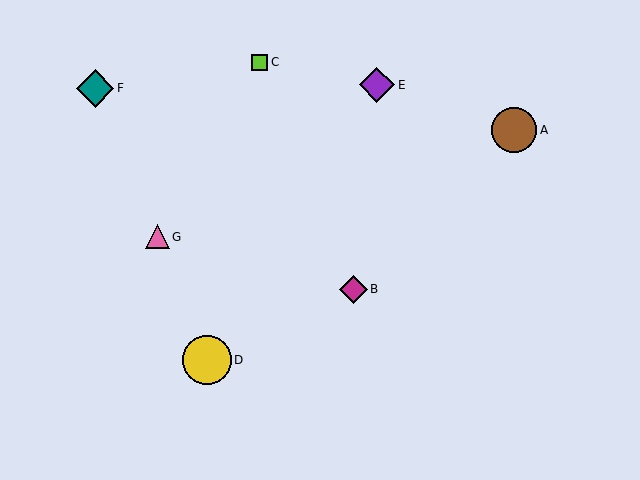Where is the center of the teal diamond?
The center of the teal diamond is at (95, 88).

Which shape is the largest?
The yellow circle (labeled D) is the largest.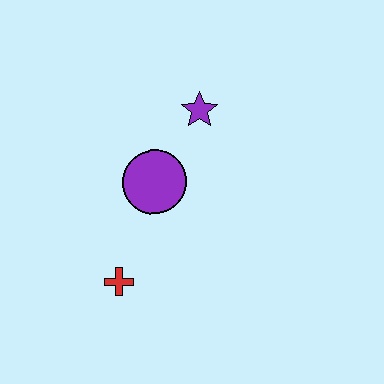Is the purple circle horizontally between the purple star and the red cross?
Yes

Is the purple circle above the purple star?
No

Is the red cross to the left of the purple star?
Yes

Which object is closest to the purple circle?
The purple star is closest to the purple circle.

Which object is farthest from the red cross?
The purple star is farthest from the red cross.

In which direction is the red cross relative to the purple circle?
The red cross is below the purple circle.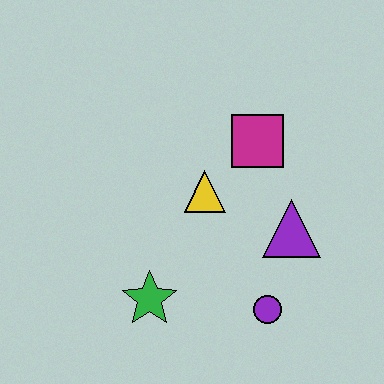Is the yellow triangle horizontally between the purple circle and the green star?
Yes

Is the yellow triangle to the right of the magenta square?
No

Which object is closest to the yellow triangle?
The magenta square is closest to the yellow triangle.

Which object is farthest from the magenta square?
The green star is farthest from the magenta square.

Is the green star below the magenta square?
Yes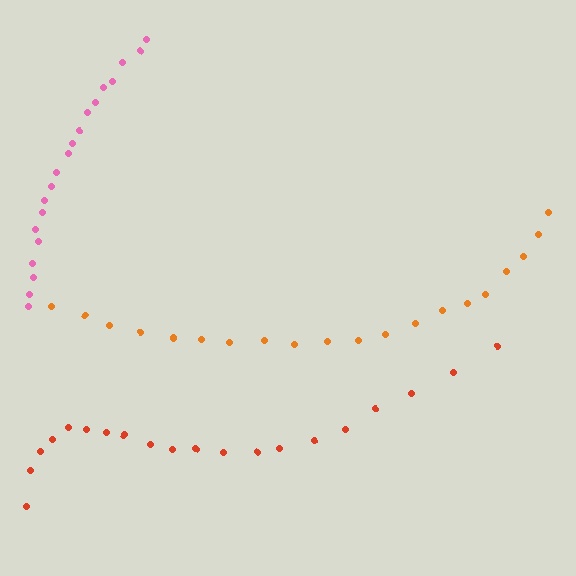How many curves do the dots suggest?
There are 3 distinct paths.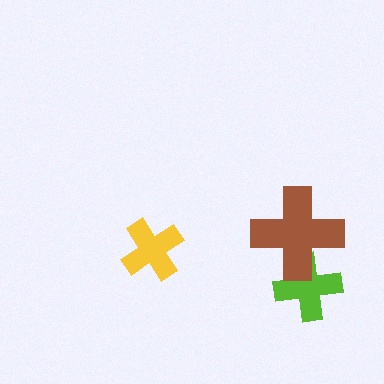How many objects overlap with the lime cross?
1 object overlaps with the lime cross.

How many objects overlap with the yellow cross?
0 objects overlap with the yellow cross.